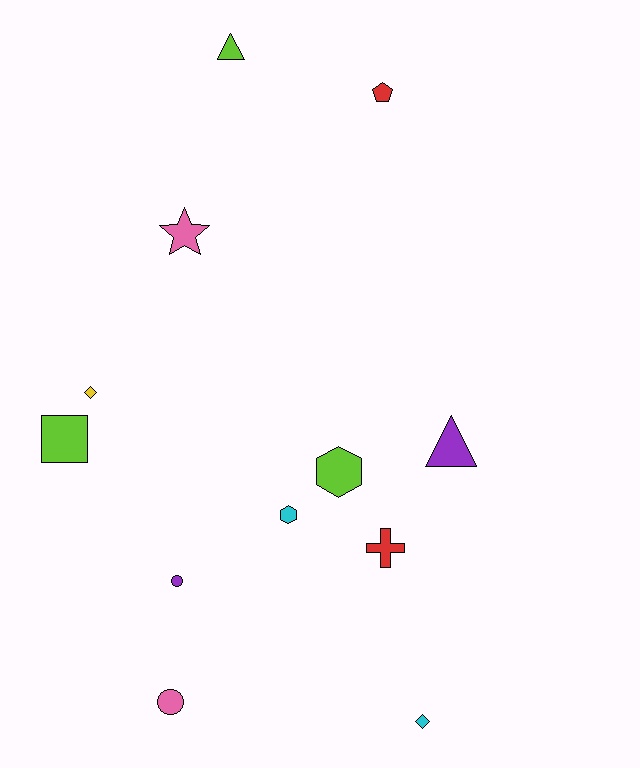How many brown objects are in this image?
There are no brown objects.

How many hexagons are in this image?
There are 2 hexagons.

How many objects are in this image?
There are 12 objects.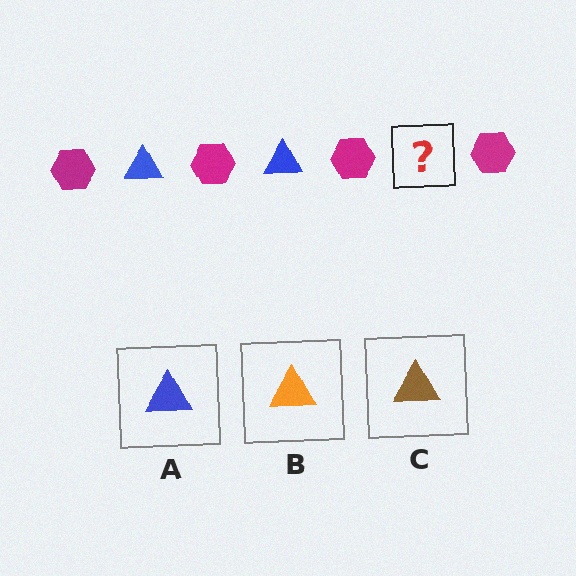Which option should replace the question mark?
Option A.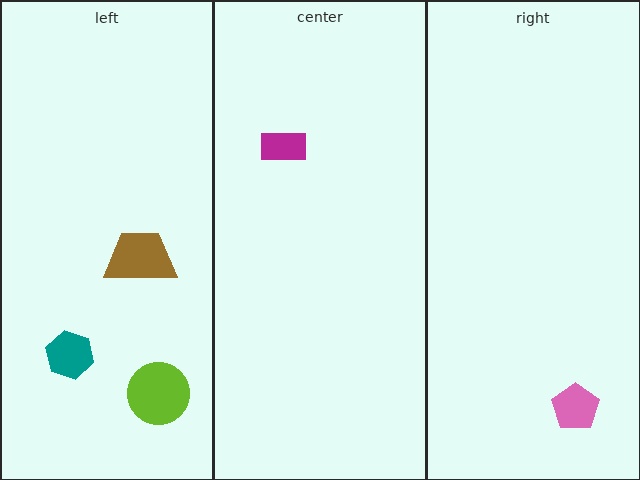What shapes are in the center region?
The magenta rectangle.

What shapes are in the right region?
The pink pentagon.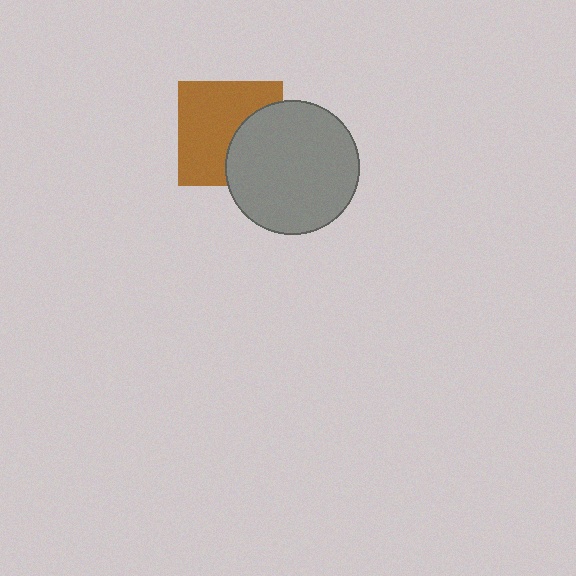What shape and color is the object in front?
The object in front is a gray circle.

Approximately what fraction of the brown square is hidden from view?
Roughly 36% of the brown square is hidden behind the gray circle.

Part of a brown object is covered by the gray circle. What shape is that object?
It is a square.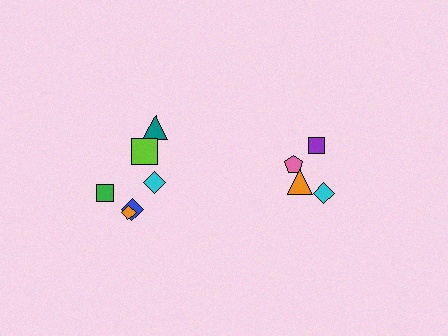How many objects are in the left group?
There are 6 objects.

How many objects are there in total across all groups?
There are 10 objects.